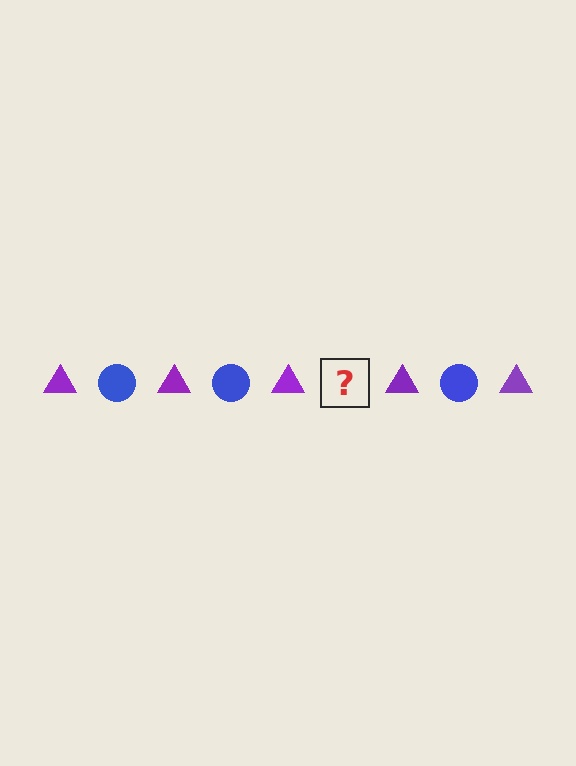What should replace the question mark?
The question mark should be replaced with a blue circle.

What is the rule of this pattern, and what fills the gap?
The rule is that the pattern alternates between purple triangle and blue circle. The gap should be filled with a blue circle.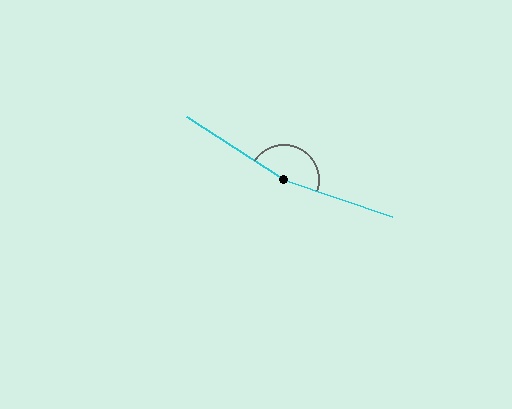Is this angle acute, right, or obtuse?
It is obtuse.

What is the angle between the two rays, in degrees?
Approximately 165 degrees.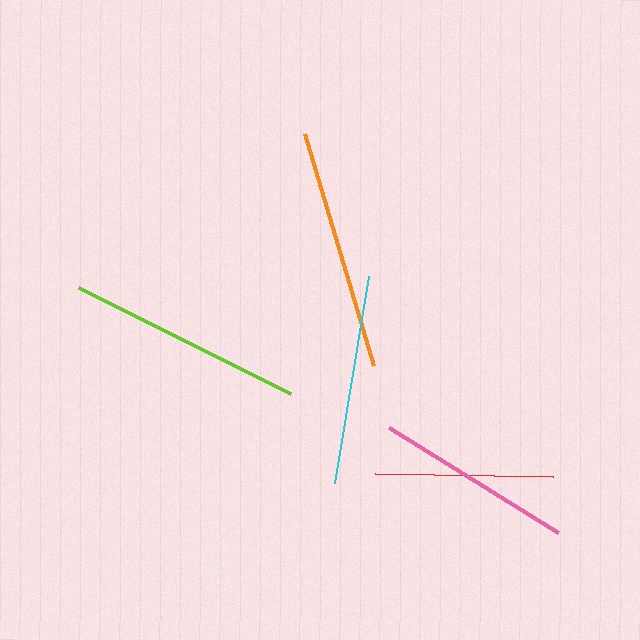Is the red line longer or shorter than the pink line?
The pink line is longer than the red line.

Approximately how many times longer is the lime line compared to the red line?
The lime line is approximately 1.3 times the length of the red line.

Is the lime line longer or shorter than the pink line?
The lime line is longer than the pink line.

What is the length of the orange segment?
The orange segment is approximately 242 pixels long.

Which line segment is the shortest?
The red line is the shortest at approximately 178 pixels.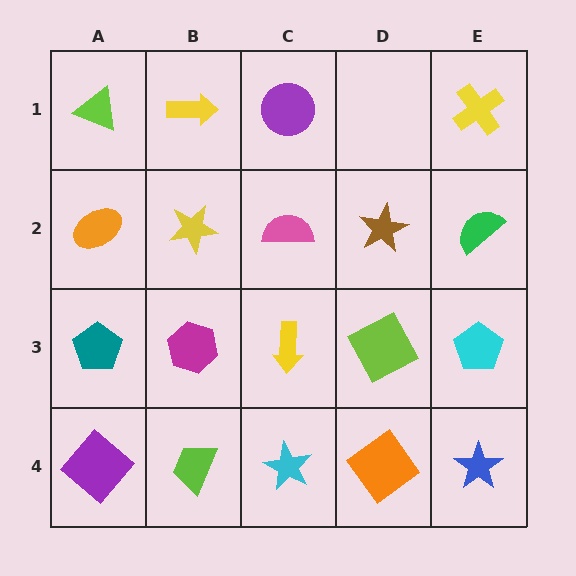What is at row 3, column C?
A yellow arrow.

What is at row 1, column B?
A yellow arrow.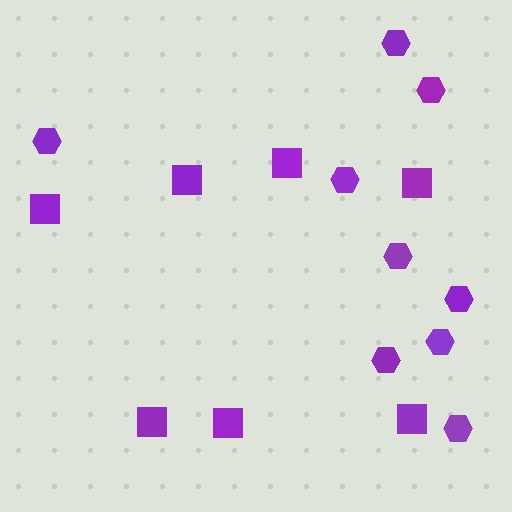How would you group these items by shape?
There are 2 groups: one group of hexagons (9) and one group of squares (7).